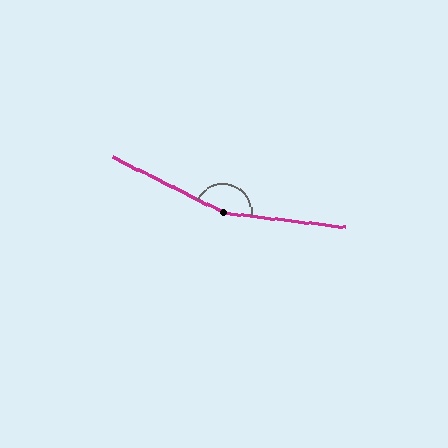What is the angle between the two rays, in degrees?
Approximately 160 degrees.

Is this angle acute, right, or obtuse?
It is obtuse.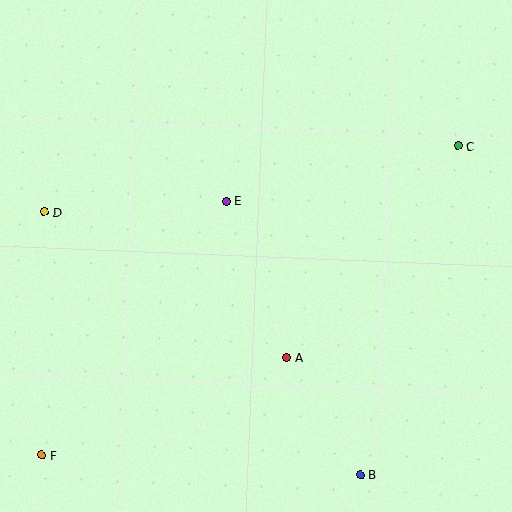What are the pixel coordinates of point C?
Point C is at (458, 146).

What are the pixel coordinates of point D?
Point D is at (44, 212).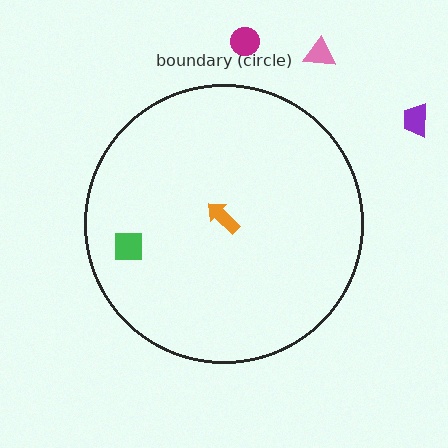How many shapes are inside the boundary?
2 inside, 3 outside.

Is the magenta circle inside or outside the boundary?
Outside.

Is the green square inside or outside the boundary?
Inside.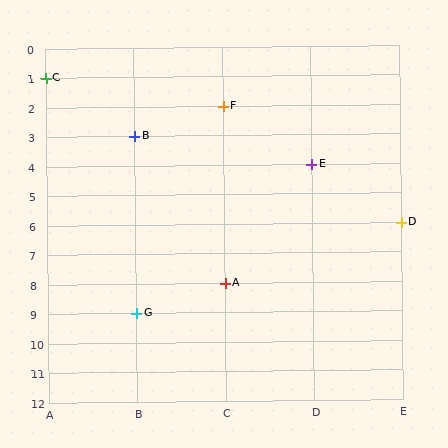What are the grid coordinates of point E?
Point E is at grid coordinates (D, 4).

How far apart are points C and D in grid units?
Points C and D are 4 columns and 5 rows apart (about 6.4 grid units diagonally).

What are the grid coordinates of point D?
Point D is at grid coordinates (E, 6).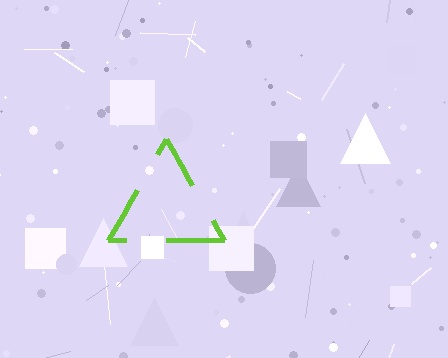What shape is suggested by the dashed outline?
The dashed outline suggests a triangle.